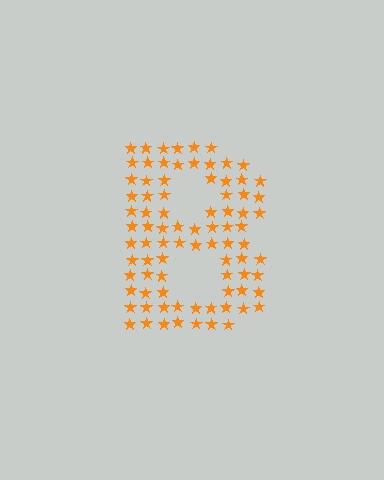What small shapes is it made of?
It is made of small stars.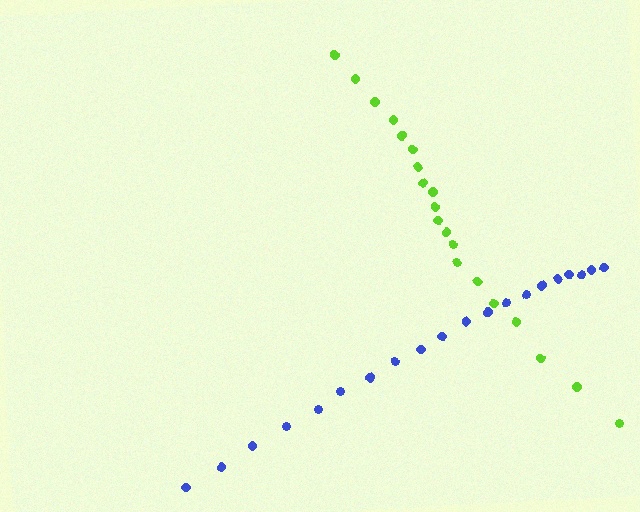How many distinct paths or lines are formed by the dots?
There are 2 distinct paths.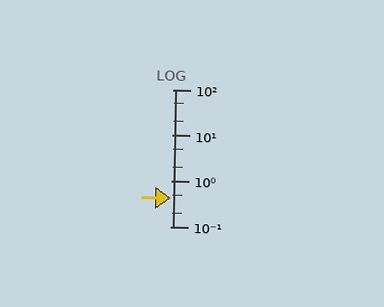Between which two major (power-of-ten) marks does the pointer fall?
The pointer is between 0.1 and 1.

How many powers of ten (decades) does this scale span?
The scale spans 3 decades, from 0.1 to 100.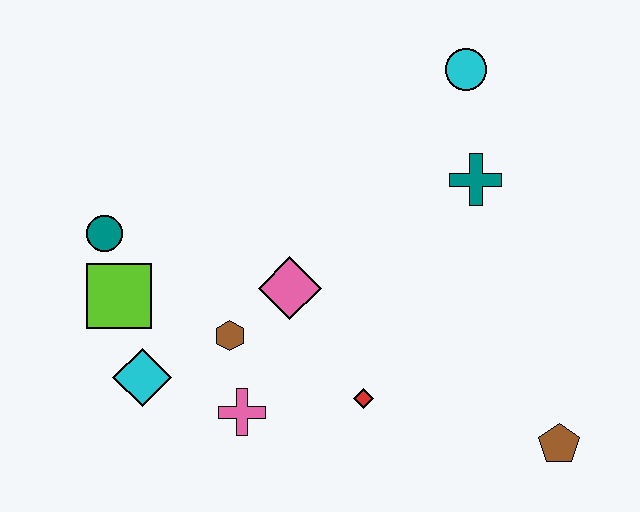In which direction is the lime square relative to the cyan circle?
The lime square is to the left of the cyan circle.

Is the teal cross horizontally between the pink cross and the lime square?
No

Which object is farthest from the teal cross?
The cyan diamond is farthest from the teal cross.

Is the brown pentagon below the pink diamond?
Yes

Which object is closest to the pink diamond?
The brown hexagon is closest to the pink diamond.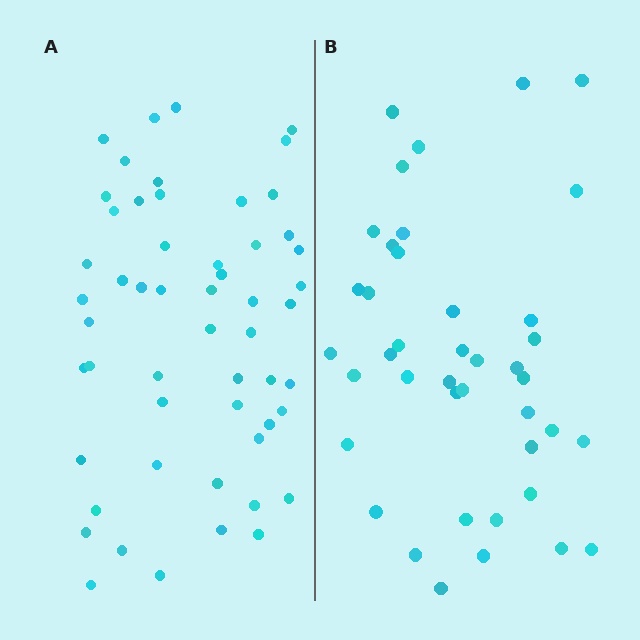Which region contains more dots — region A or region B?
Region A (the left region) has more dots.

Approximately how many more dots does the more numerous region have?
Region A has approximately 15 more dots than region B.